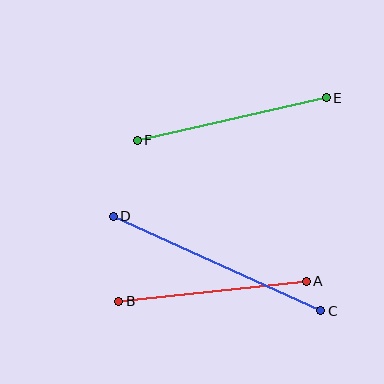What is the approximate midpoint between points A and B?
The midpoint is at approximately (212, 291) pixels.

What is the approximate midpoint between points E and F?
The midpoint is at approximately (232, 119) pixels.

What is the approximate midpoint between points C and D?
The midpoint is at approximately (217, 263) pixels.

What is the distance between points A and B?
The distance is approximately 189 pixels.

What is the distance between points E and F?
The distance is approximately 193 pixels.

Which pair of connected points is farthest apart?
Points C and D are farthest apart.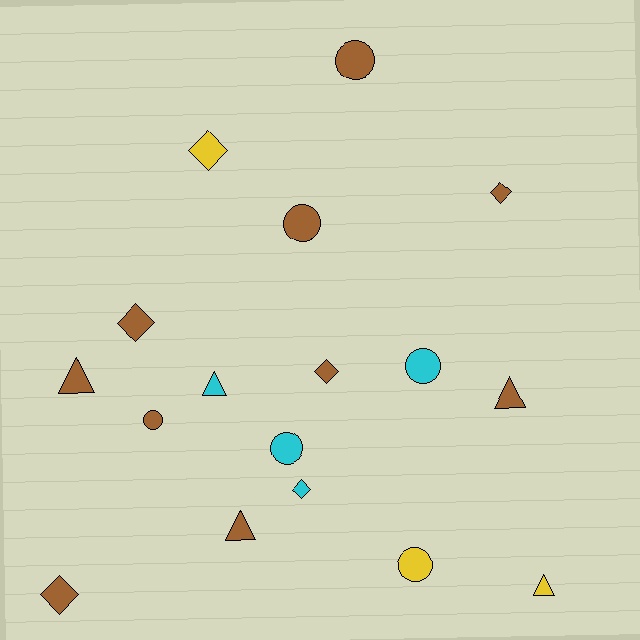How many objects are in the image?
There are 17 objects.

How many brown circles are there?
There are 3 brown circles.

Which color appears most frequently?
Brown, with 10 objects.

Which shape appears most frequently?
Circle, with 6 objects.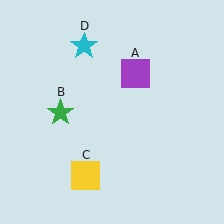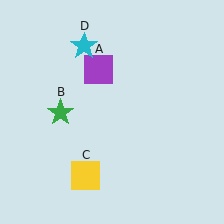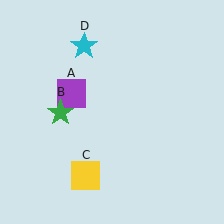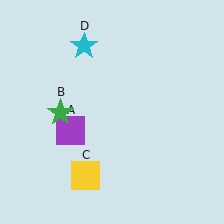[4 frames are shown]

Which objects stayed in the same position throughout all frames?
Green star (object B) and yellow square (object C) and cyan star (object D) remained stationary.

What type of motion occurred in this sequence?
The purple square (object A) rotated counterclockwise around the center of the scene.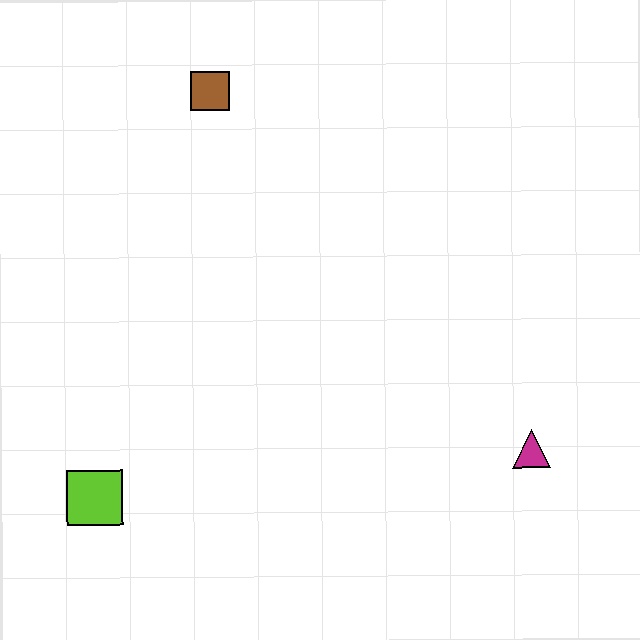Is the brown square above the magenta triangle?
Yes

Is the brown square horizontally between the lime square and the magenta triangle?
Yes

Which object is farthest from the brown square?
The magenta triangle is farthest from the brown square.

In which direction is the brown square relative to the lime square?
The brown square is above the lime square.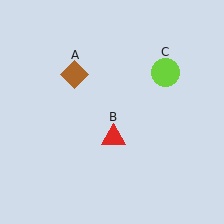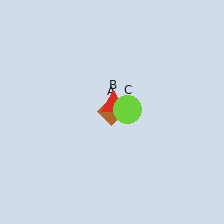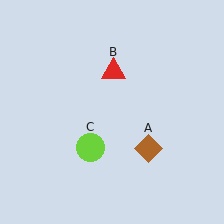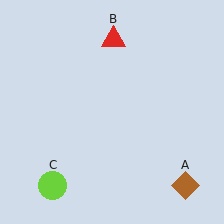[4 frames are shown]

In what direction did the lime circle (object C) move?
The lime circle (object C) moved down and to the left.